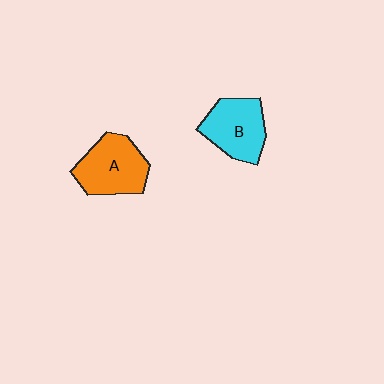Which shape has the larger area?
Shape A (orange).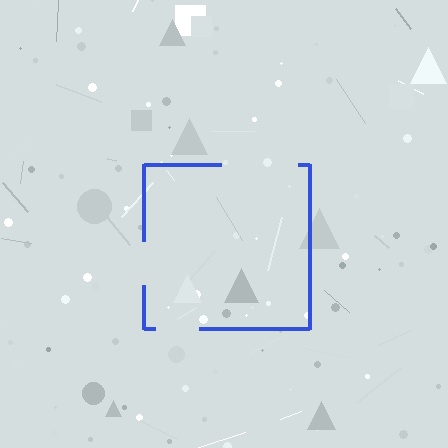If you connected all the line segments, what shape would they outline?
They would outline a square.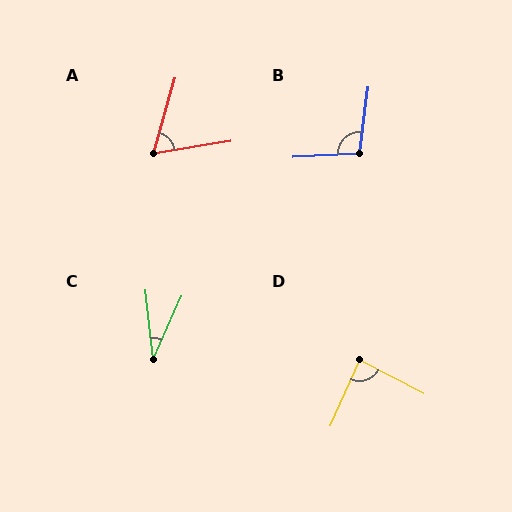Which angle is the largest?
B, at approximately 100 degrees.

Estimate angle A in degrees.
Approximately 65 degrees.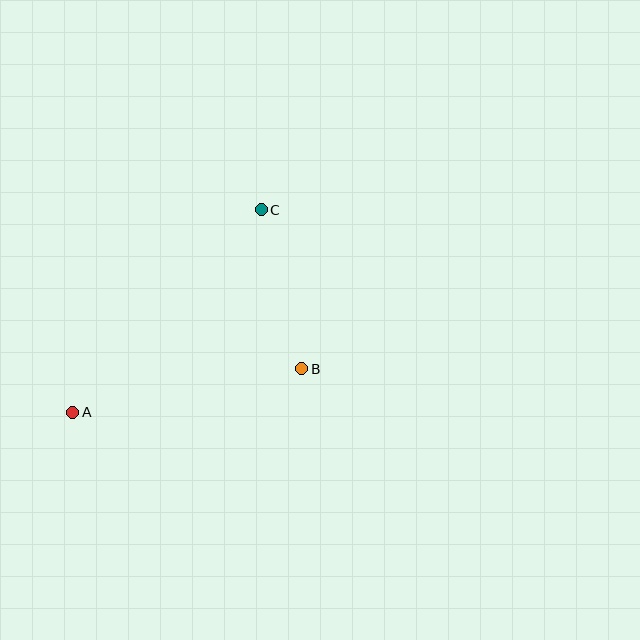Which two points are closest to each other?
Points B and C are closest to each other.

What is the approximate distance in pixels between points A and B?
The distance between A and B is approximately 233 pixels.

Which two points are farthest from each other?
Points A and C are farthest from each other.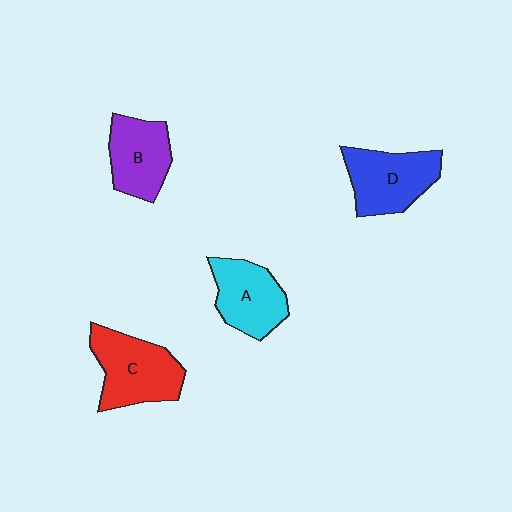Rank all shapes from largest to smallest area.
From largest to smallest: C (red), D (blue), A (cyan), B (purple).